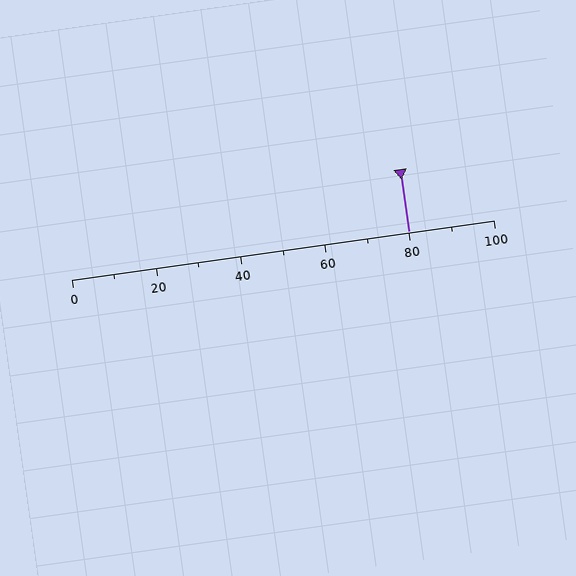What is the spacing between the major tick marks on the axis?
The major ticks are spaced 20 apart.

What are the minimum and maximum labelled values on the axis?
The axis runs from 0 to 100.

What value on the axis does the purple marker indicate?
The marker indicates approximately 80.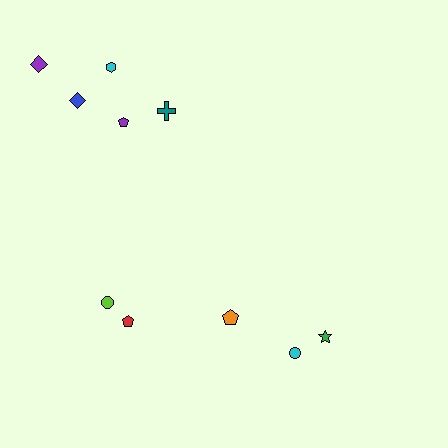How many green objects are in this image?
There is 1 green object.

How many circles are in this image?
There are 2 circles.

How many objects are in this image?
There are 10 objects.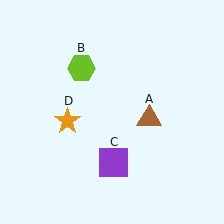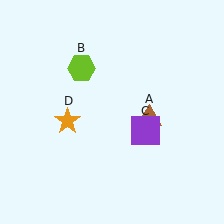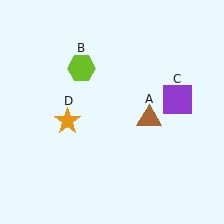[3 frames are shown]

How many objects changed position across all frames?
1 object changed position: purple square (object C).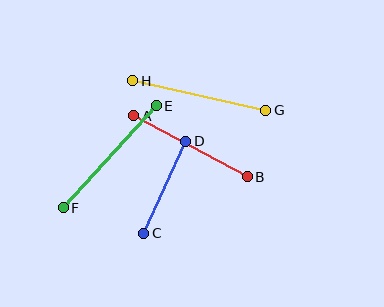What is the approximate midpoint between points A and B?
The midpoint is at approximately (190, 146) pixels.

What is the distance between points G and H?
The distance is approximately 136 pixels.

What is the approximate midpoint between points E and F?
The midpoint is at approximately (110, 157) pixels.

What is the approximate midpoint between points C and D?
The midpoint is at approximately (165, 187) pixels.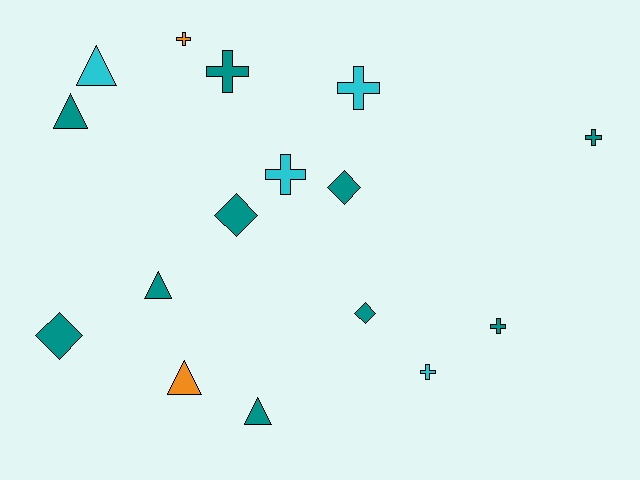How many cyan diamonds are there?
There are no cyan diamonds.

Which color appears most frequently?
Teal, with 10 objects.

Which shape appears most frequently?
Cross, with 7 objects.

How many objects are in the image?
There are 16 objects.